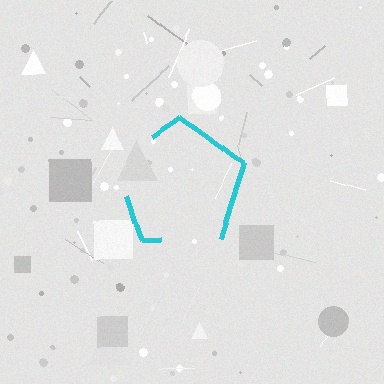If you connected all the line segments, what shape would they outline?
They would outline a pentagon.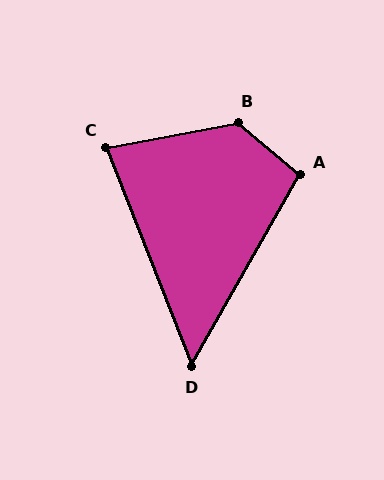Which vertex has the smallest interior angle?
D, at approximately 51 degrees.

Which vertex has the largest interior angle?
B, at approximately 129 degrees.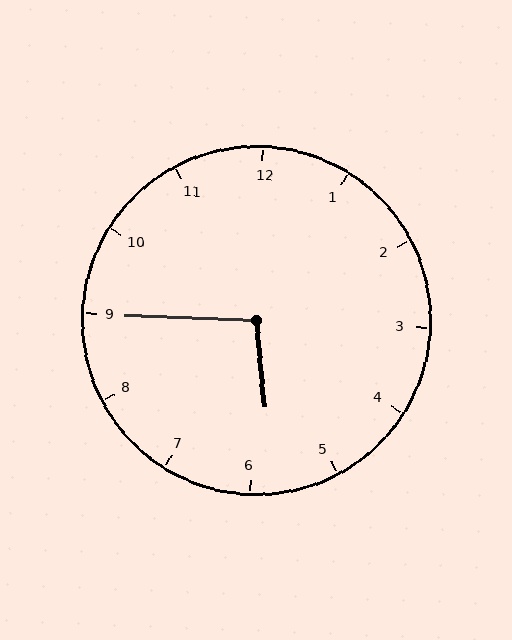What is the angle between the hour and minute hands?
Approximately 98 degrees.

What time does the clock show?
5:45.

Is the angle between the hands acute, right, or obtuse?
It is obtuse.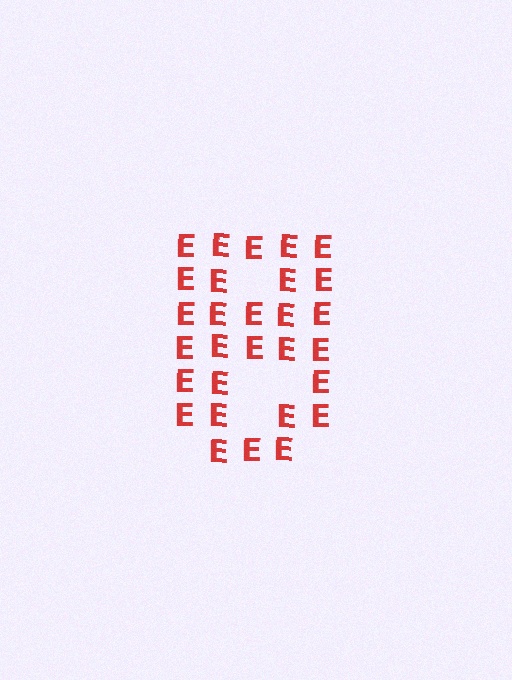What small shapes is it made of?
It is made of small letter E's.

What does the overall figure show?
The overall figure shows the digit 8.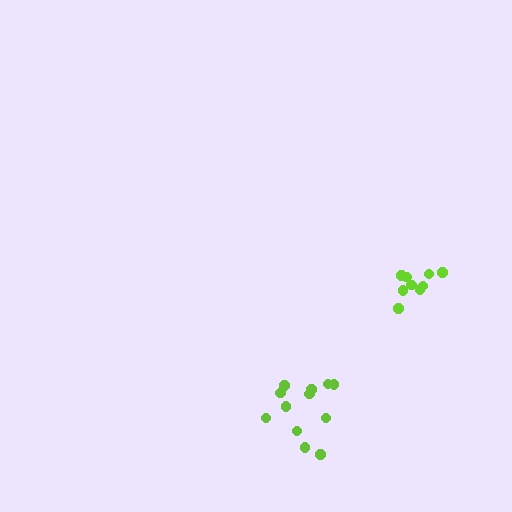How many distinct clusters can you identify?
There are 2 distinct clusters.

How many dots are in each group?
Group 1: 12 dots, Group 2: 9 dots (21 total).